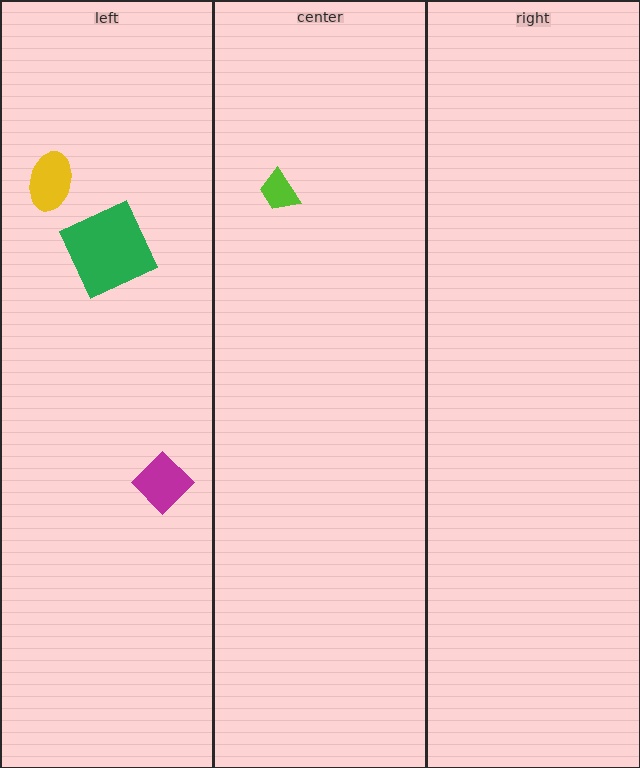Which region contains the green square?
The left region.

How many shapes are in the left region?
3.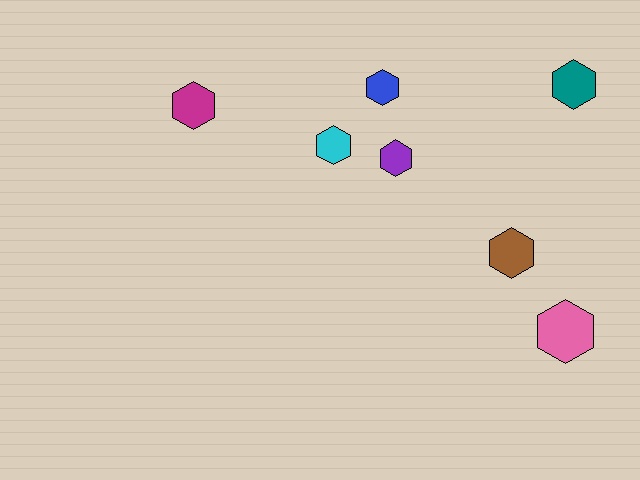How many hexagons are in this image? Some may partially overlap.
There are 7 hexagons.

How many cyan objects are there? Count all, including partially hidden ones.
There is 1 cyan object.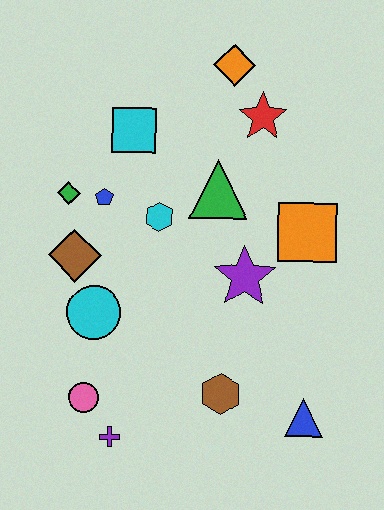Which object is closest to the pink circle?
The purple cross is closest to the pink circle.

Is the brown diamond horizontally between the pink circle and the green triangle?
No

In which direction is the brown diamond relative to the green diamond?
The brown diamond is below the green diamond.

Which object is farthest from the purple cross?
The orange diamond is farthest from the purple cross.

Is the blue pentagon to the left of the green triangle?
Yes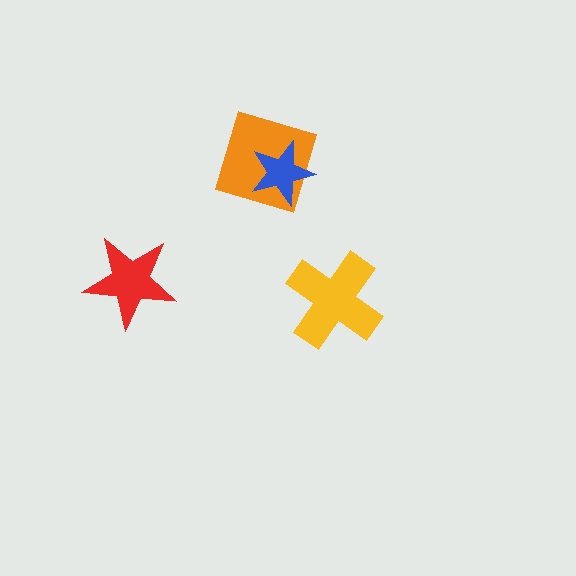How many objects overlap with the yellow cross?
0 objects overlap with the yellow cross.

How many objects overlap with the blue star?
1 object overlaps with the blue star.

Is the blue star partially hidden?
No, no other shape covers it.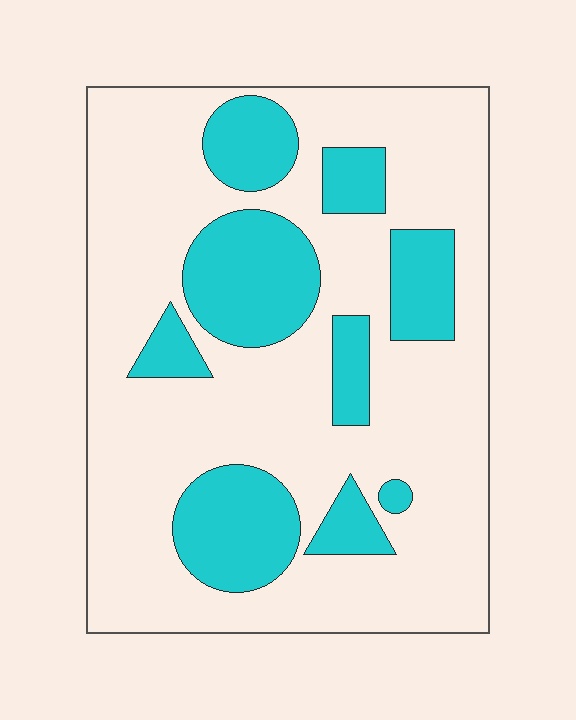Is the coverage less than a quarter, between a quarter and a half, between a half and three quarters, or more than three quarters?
Between a quarter and a half.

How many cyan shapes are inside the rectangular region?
9.